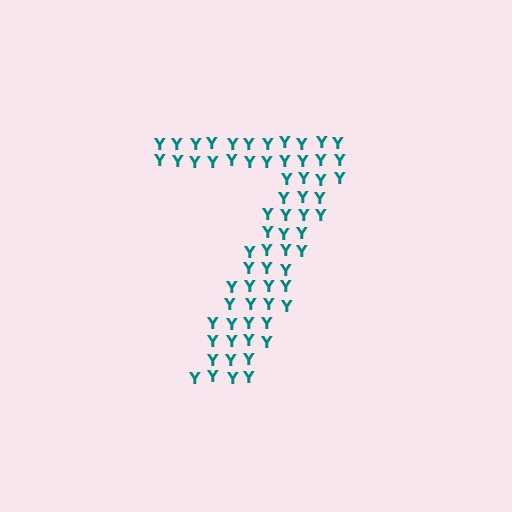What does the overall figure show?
The overall figure shows the digit 7.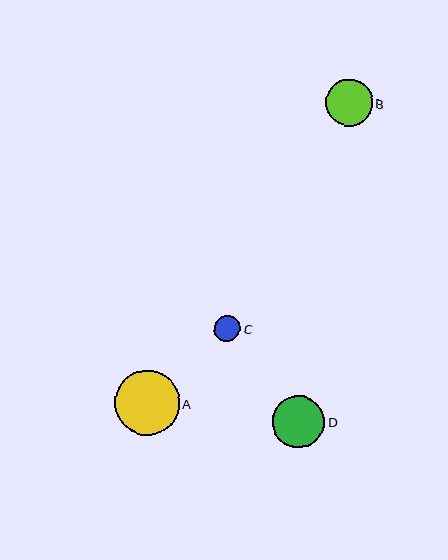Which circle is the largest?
Circle A is the largest with a size of approximately 65 pixels.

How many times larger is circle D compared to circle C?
Circle D is approximately 2.0 times the size of circle C.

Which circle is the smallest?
Circle C is the smallest with a size of approximately 26 pixels.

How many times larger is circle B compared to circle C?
Circle B is approximately 1.8 times the size of circle C.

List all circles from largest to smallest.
From largest to smallest: A, D, B, C.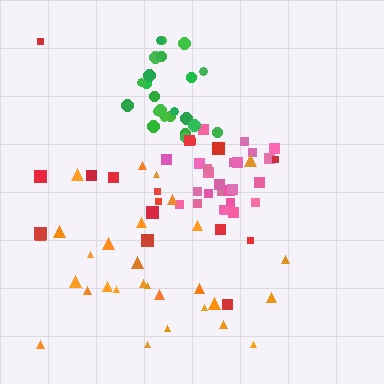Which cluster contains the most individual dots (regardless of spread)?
Orange (28).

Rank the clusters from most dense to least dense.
green, pink, orange, red.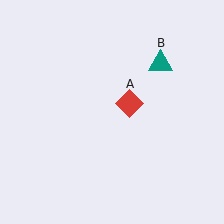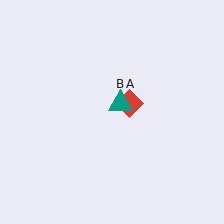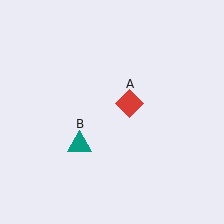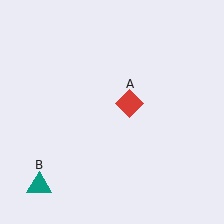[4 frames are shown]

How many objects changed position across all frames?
1 object changed position: teal triangle (object B).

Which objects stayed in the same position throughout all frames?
Red diamond (object A) remained stationary.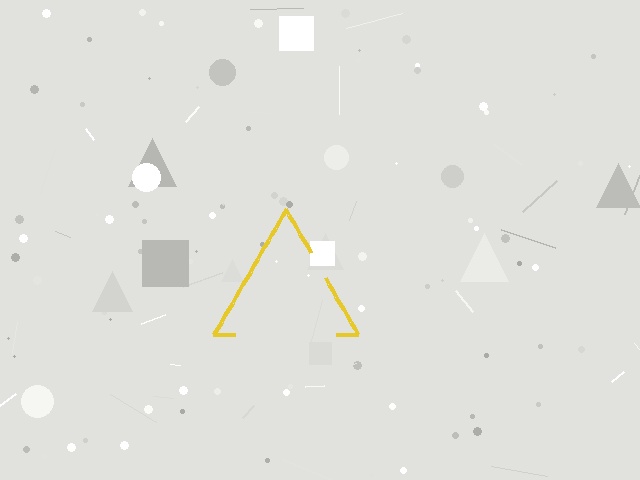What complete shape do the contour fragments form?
The contour fragments form a triangle.